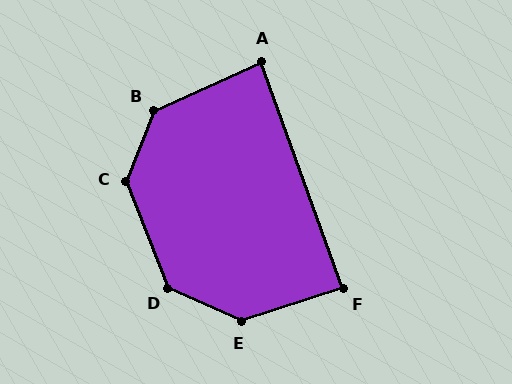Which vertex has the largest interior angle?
E, at approximately 138 degrees.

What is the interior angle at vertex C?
Approximately 137 degrees (obtuse).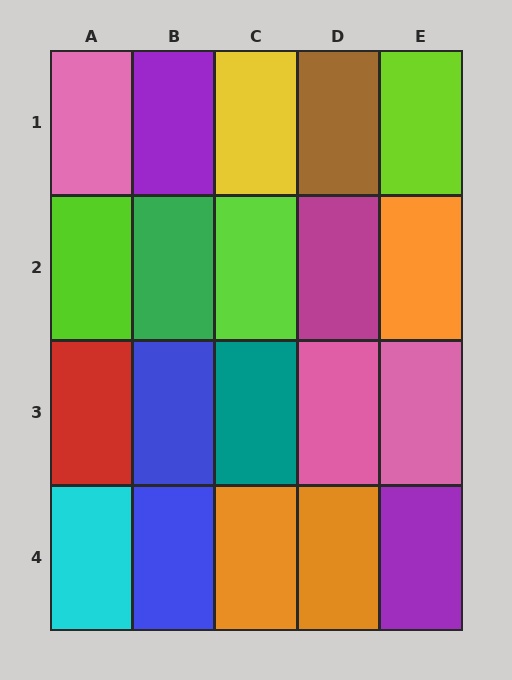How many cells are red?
1 cell is red.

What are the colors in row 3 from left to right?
Red, blue, teal, pink, pink.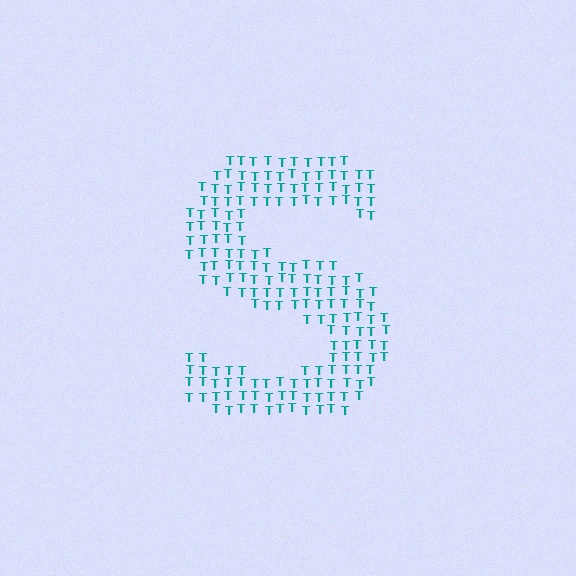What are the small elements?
The small elements are letter T's.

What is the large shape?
The large shape is the letter S.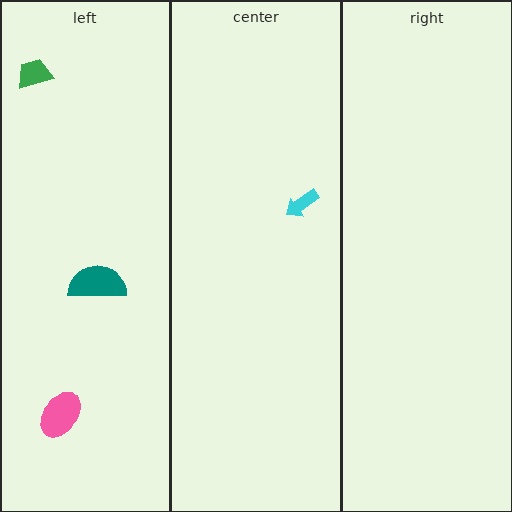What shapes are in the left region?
The green trapezoid, the teal semicircle, the pink ellipse.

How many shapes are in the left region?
3.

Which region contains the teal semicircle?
The left region.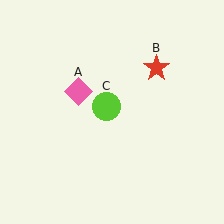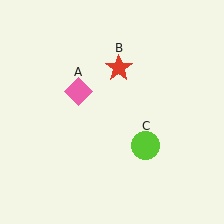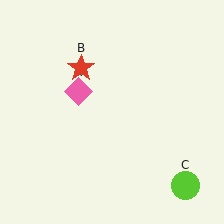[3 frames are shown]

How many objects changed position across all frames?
2 objects changed position: red star (object B), lime circle (object C).